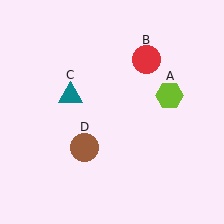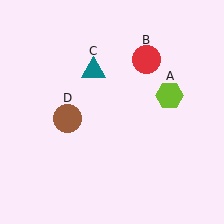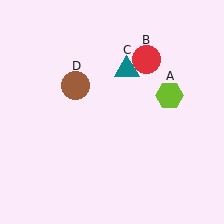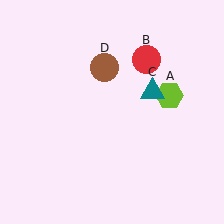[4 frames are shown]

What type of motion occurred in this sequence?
The teal triangle (object C), brown circle (object D) rotated clockwise around the center of the scene.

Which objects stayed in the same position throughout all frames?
Lime hexagon (object A) and red circle (object B) remained stationary.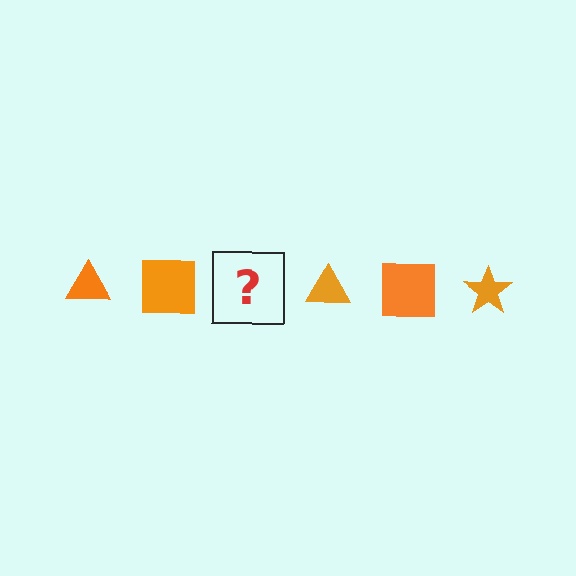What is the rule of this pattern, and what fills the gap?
The rule is that the pattern cycles through triangle, square, star shapes in orange. The gap should be filled with an orange star.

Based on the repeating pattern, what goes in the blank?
The blank should be an orange star.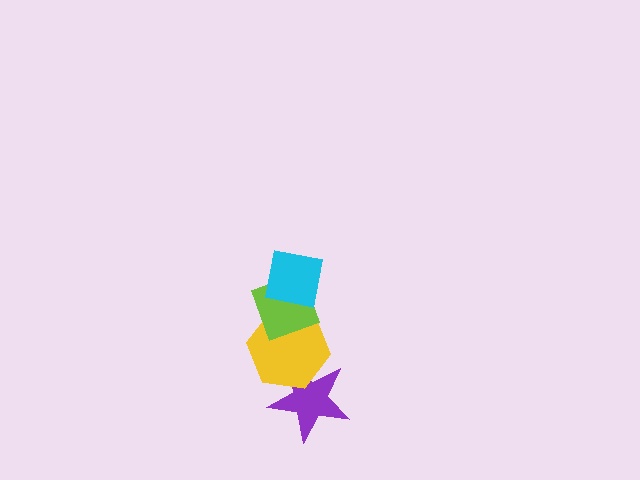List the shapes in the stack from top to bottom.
From top to bottom: the cyan square, the lime diamond, the yellow hexagon, the purple star.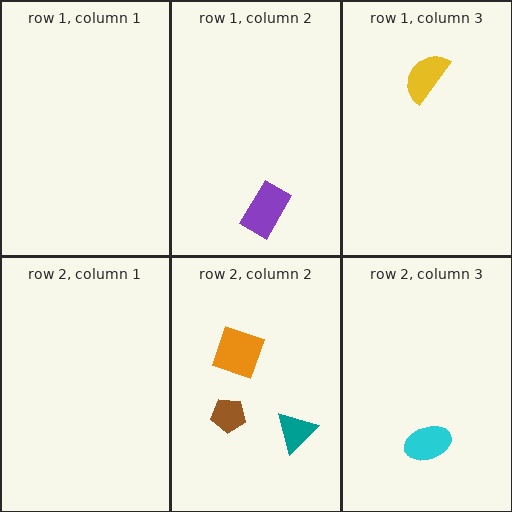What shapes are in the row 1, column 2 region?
The purple rectangle.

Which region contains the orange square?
The row 2, column 2 region.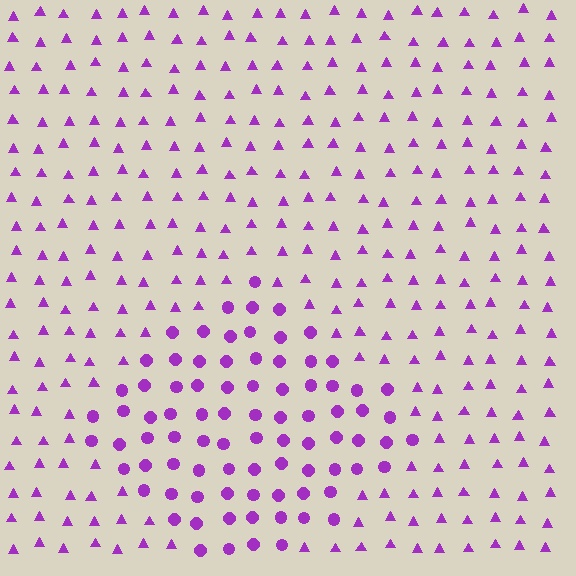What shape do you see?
I see a diamond.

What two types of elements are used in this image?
The image uses circles inside the diamond region and triangles outside it.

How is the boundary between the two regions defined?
The boundary is defined by a change in element shape: circles inside vs. triangles outside. All elements share the same color and spacing.